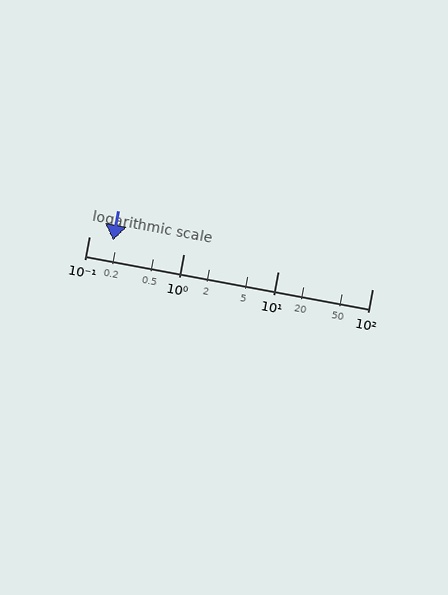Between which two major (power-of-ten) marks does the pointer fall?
The pointer is between 0.1 and 1.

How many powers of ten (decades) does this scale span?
The scale spans 3 decades, from 0.1 to 100.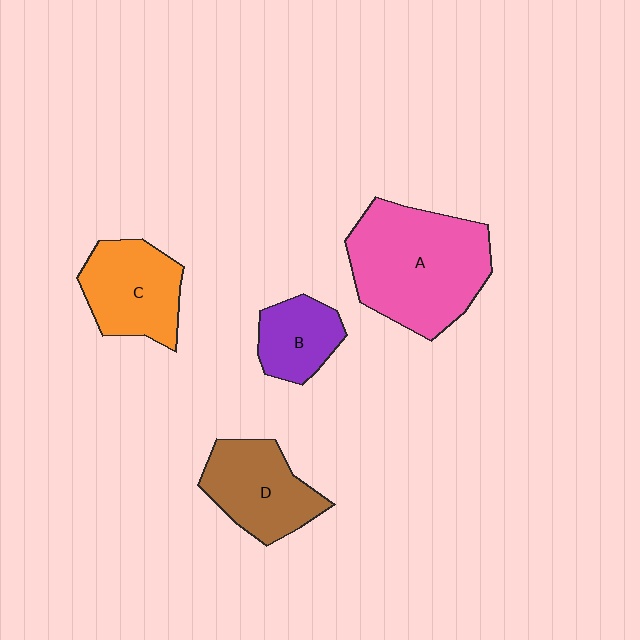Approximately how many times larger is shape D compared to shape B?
Approximately 1.5 times.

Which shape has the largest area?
Shape A (pink).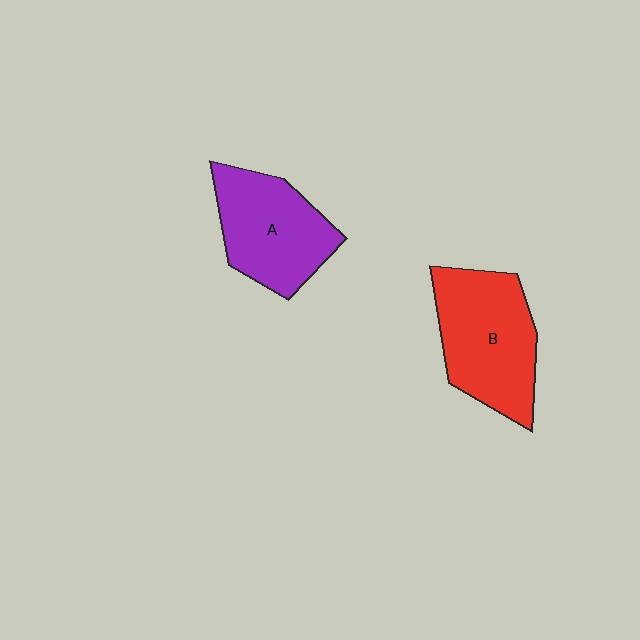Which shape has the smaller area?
Shape A (purple).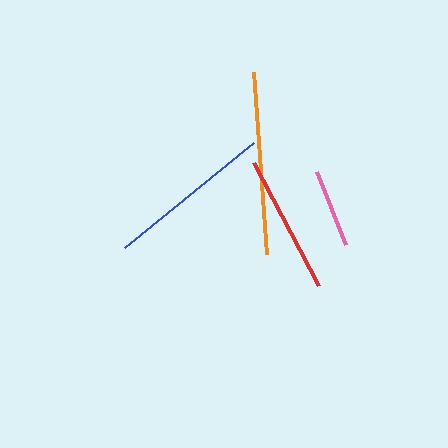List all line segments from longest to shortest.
From longest to shortest: orange, blue, red, pink.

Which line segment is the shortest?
The pink line is the shortest at approximately 78 pixels.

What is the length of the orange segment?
The orange segment is approximately 182 pixels long.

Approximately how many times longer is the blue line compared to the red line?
The blue line is approximately 1.2 times the length of the red line.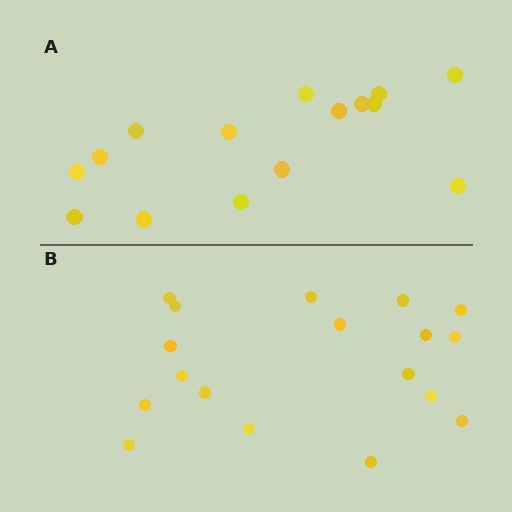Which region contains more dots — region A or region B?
Region B (the bottom region) has more dots.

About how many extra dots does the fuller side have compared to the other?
Region B has just a few more — roughly 2 or 3 more dots than region A.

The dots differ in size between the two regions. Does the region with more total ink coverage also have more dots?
No. Region A has more total ink coverage because its dots are larger, but region B actually contains more individual dots. Total area can be misleading — the number of items is what matters here.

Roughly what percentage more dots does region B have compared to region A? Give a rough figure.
About 20% more.